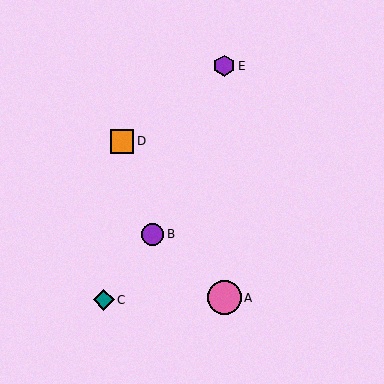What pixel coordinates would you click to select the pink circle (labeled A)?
Click at (224, 298) to select the pink circle A.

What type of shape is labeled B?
Shape B is a purple circle.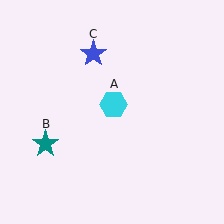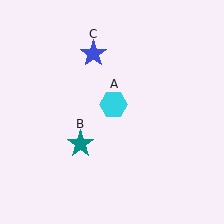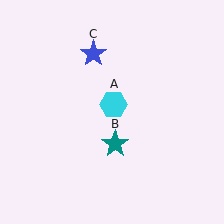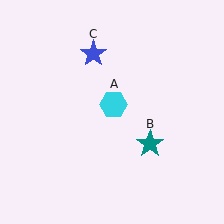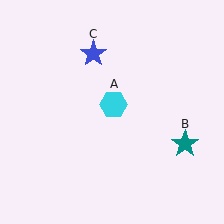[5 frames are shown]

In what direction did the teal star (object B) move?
The teal star (object B) moved right.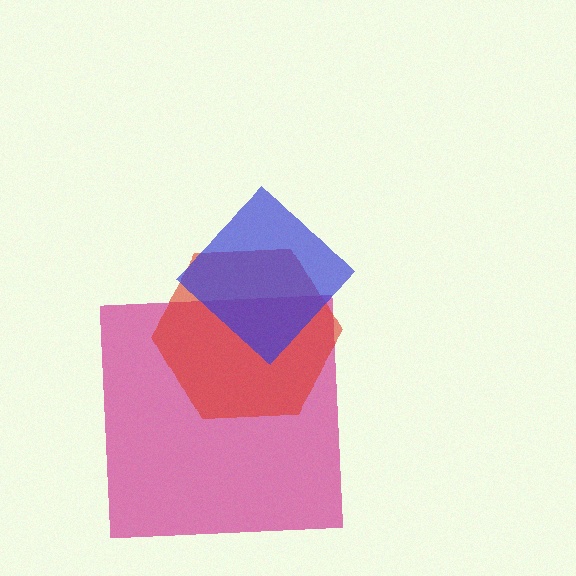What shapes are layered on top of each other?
The layered shapes are: a magenta square, a red hexagon, a blue diamond.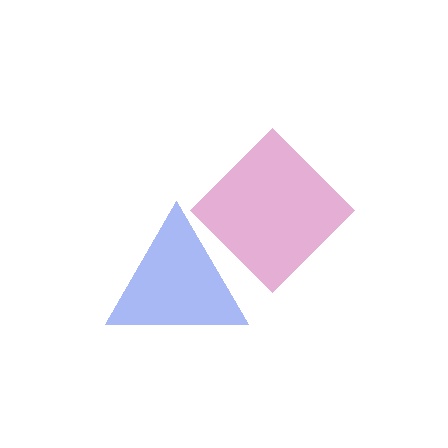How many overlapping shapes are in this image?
There are 2 overlapping shapes in the image.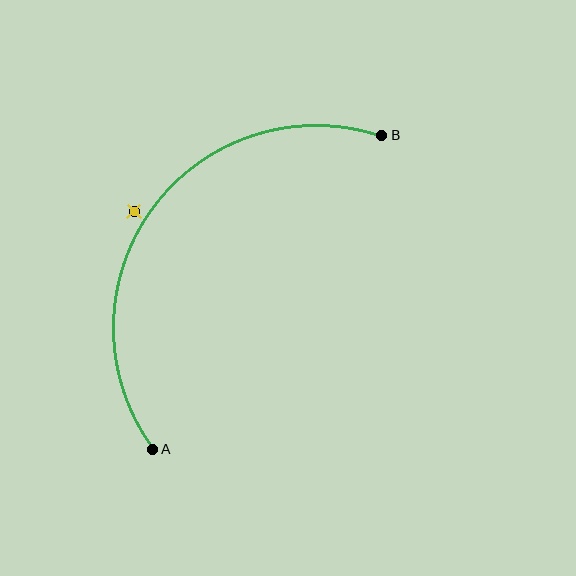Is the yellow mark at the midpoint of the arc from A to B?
No — the yellow mark does not lie on the arc at all. It sits slightly outside the curve.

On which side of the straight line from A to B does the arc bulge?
The arc bulges above and to the left of the straight line connecting A and B.